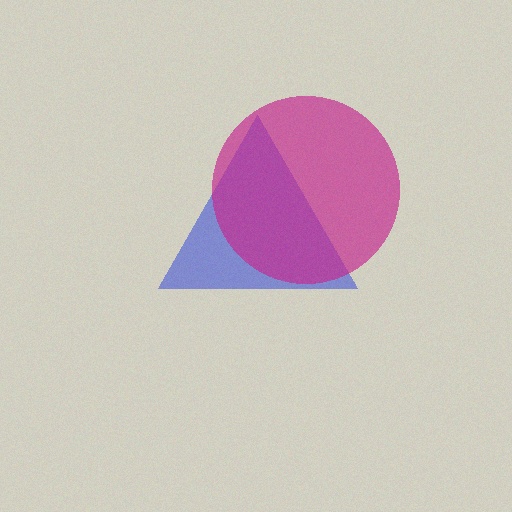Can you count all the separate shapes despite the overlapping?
Yes, there are 2 separate shapes.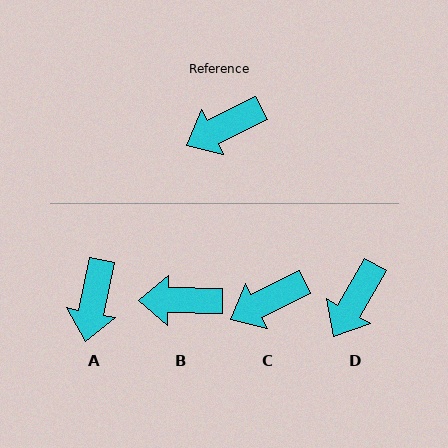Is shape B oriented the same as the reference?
No, it is off by about 27 degrees.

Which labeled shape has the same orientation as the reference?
C.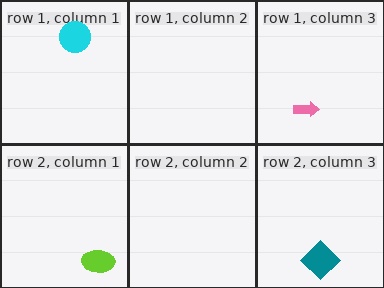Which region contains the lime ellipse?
The row 2, column 1 region.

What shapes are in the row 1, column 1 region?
The cyan circle.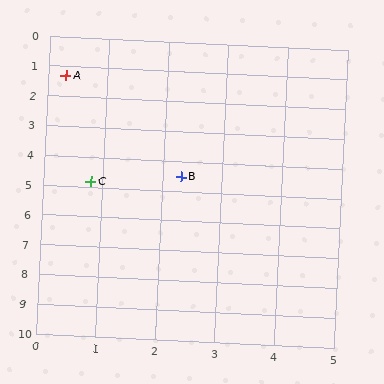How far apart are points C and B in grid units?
Points C and B are about 1.5 grid units apart.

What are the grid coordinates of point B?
Point B is at approximately (2.3, 4.5).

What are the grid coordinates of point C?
Point C is at approximately (0.8, 4.8).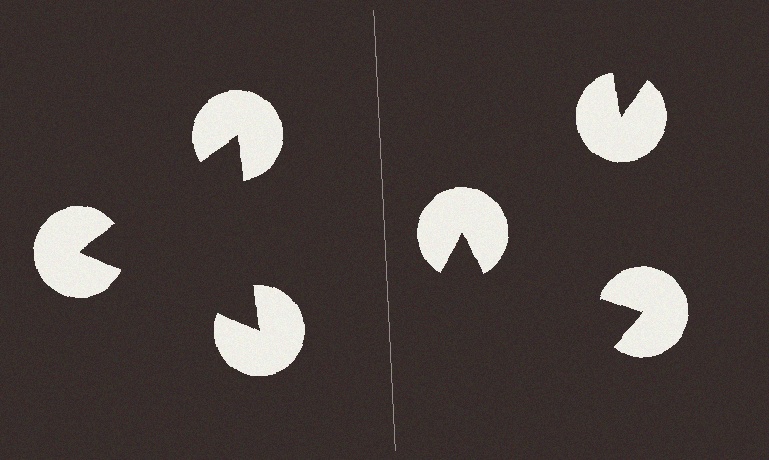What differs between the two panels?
The pac-man discs are positioned identically on both sides; only the wedge orientations differ. On the left they align to a triangle; on the right they are misaligned.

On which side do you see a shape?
An illusory triangle appears on the left side. On the right side the wedge cuts are rotated, so no coherent shape forms.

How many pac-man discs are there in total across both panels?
6 — 3 on each side.